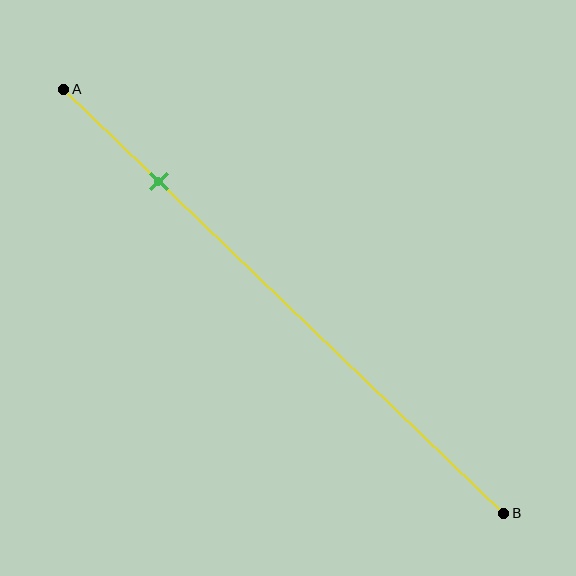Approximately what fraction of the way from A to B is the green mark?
The green mark is approximately 20% of the way from A to B.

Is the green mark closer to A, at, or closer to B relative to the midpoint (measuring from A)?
The green mark is closer to point A than the midpoint of segment AB.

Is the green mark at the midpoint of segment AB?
No, the mark is at about 20% from A, not at the 50% midpoint.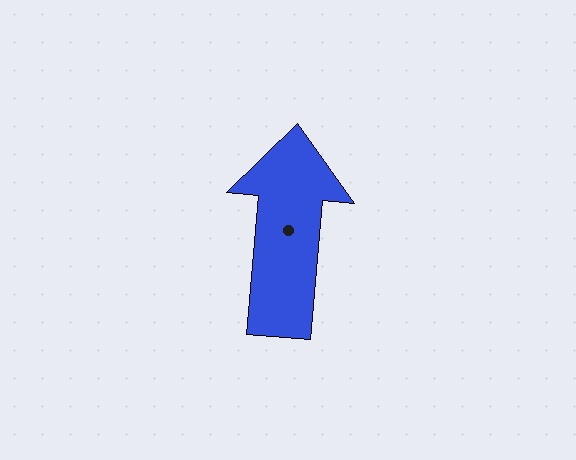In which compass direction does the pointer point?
North.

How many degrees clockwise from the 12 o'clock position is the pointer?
Approximately 5 degrees.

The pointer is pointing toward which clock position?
Roughly 12 o'clock.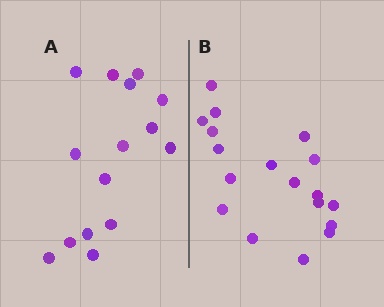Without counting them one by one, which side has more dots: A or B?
Region B (the right region) has more dots.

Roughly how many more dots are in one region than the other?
Region B has just a few more — roughly 2 or 3 more dots than region A.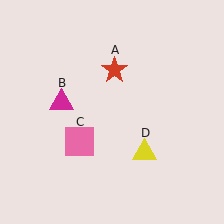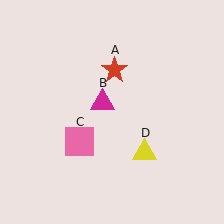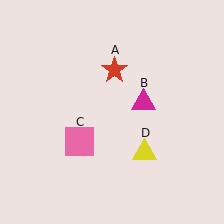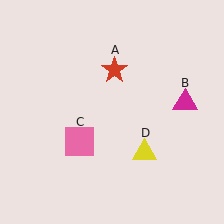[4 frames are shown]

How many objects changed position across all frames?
1 object changed position: magenta triangle (object B).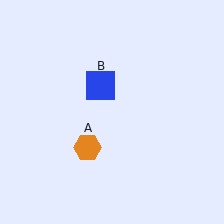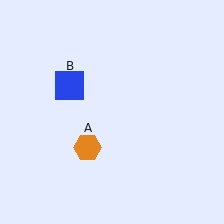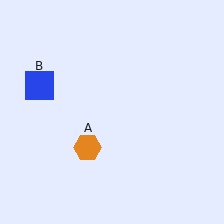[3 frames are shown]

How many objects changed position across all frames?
1 object changed position: blue square (object B).